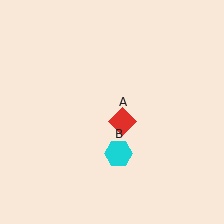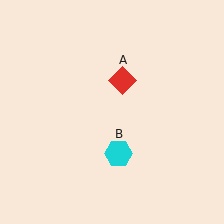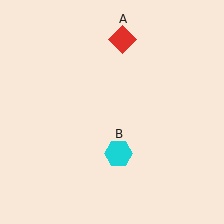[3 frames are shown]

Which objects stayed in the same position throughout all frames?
Cyan hexagon (object B) remained stationary.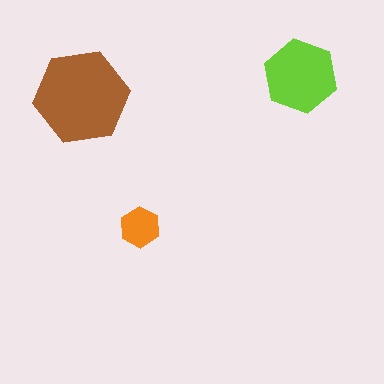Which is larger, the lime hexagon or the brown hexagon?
The brown one.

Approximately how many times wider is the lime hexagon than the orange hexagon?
About 2 times wider.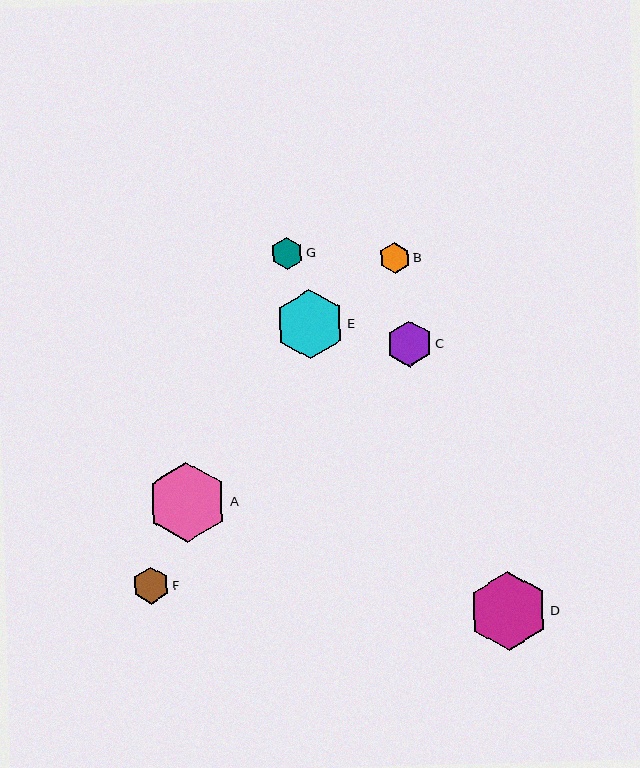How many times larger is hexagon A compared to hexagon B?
Hexagon A is approximately 2.6 times the size of hexagon B.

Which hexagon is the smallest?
Hexagon B is the smallest with a size of approximately 31 pixels.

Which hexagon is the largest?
Hexagon A is the largest with a size of approximately 80 pixels.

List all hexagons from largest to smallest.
From largest to smallest: A, D, E, C, F, G, B.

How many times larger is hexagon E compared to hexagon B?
Hexagon E is approximately 2.3 times the size of hexagon B.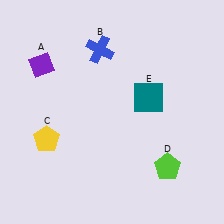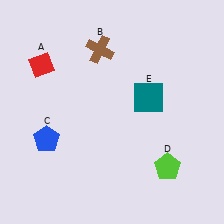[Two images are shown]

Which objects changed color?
A changed from purple to red. B changed from blue to brown. C changed from yellow to blue.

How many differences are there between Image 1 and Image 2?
There are 3 differences between the two images.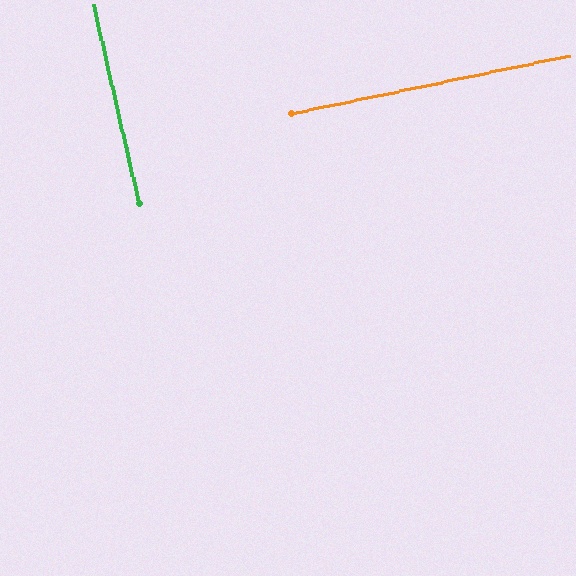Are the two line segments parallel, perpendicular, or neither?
Perpendicular — they meet at approximately 89°.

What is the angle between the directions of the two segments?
Approximately 89 degrees.